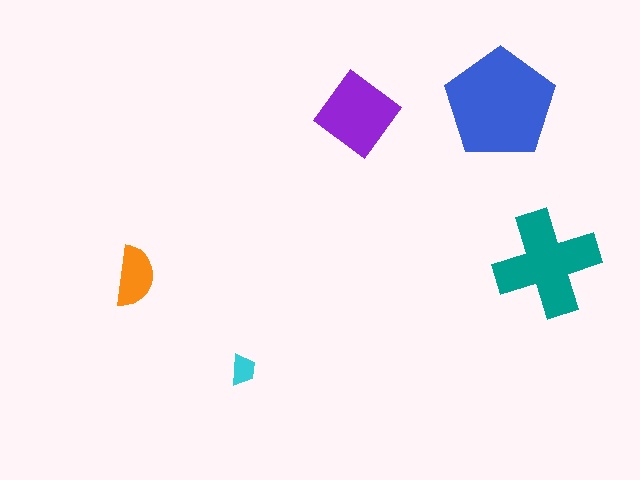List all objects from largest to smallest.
The blue pentagon, the teal cross, the purple diamond, the orange semicircle, the cyan trapezoid.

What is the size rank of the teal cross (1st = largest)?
2nd.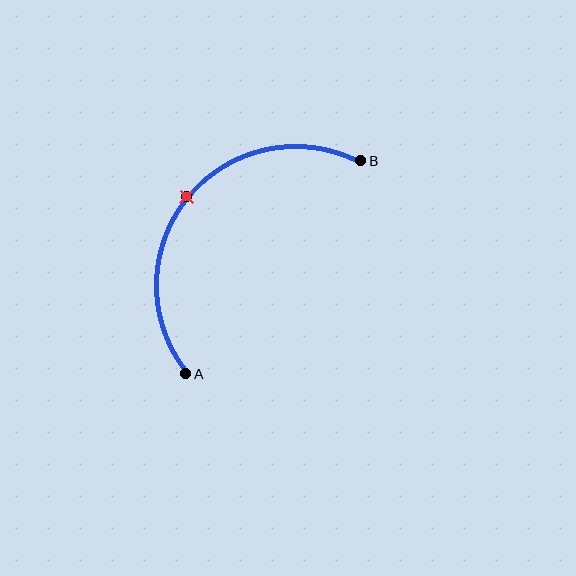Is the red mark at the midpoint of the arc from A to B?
Yes. The red mark lies on the arc at equal arc-length from both A and B — it is the arc midpoint.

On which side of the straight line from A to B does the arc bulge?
The arc bulges above and to the left of the straight line connecting A and B.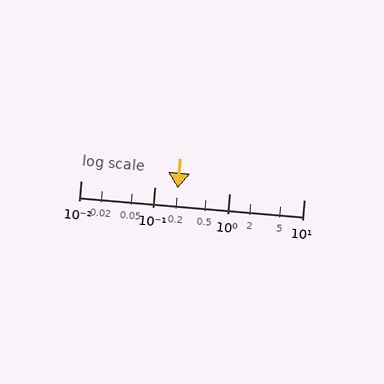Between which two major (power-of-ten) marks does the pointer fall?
The pointer is between 0.1 and 1.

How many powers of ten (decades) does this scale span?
The scale spans 3 decades, from 0.01 to 10.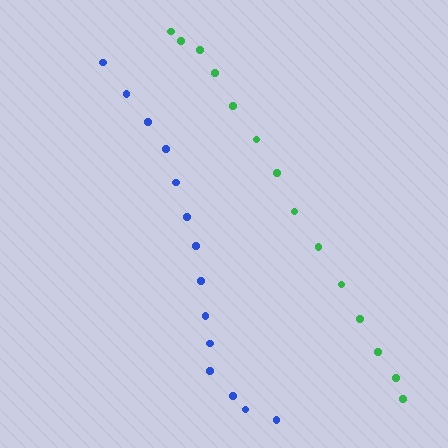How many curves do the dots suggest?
There are 2 distinct paths.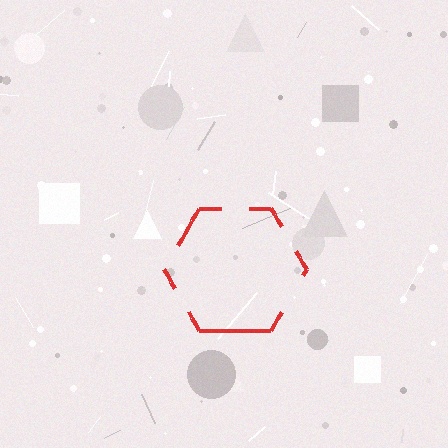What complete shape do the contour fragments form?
The contour fragments form a hexagon.